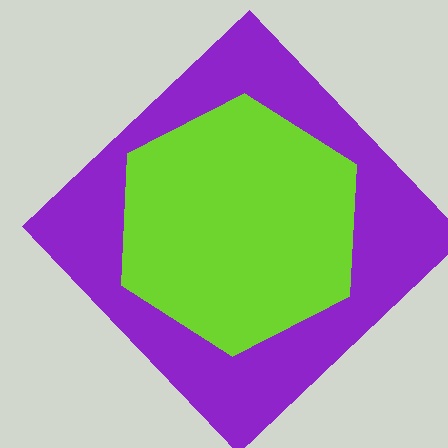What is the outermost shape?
The purple diamond.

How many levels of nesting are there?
2.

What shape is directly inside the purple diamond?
The lime hexagon.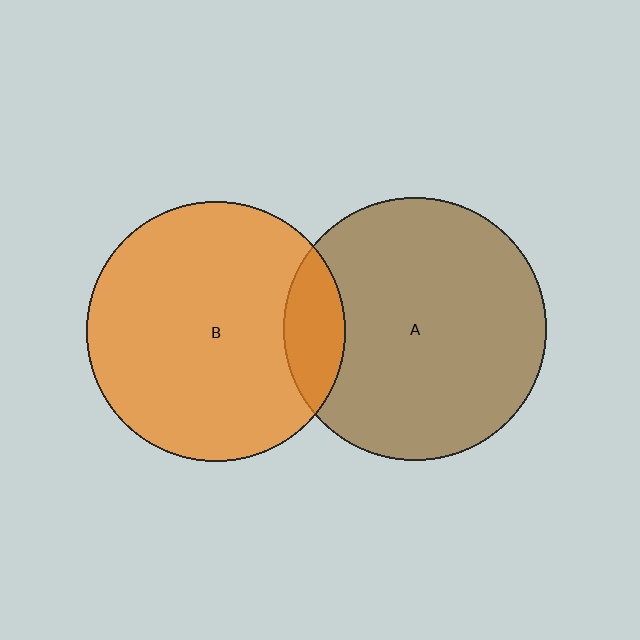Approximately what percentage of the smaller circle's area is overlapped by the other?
Approximately 15%.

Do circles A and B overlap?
Yes.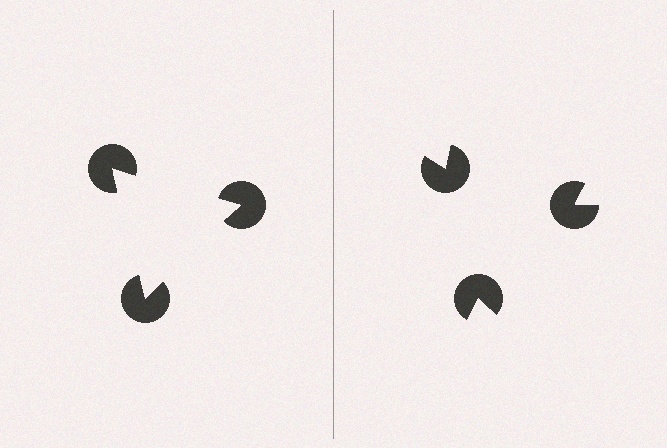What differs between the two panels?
The pac-man discs are positioned identically on both sides; only the wedge orientations differ. On the left they align to a triangle; on the right they are misaligned.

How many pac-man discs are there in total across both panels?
6 — 3 on each side.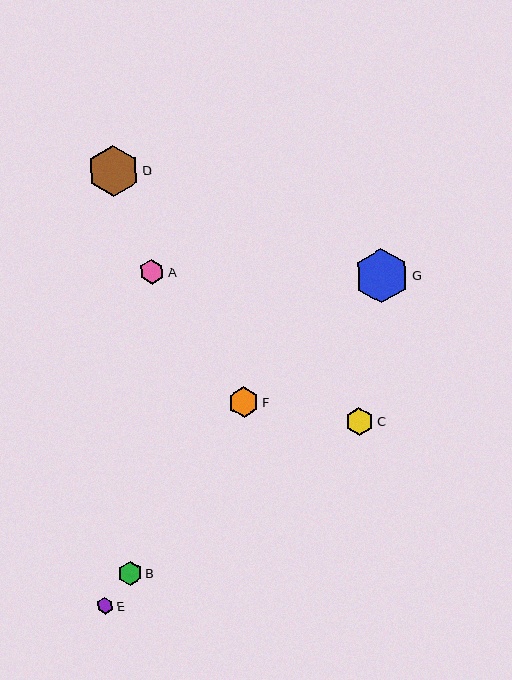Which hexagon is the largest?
Hexagon G is the largest with a size of approximately 55 pixels.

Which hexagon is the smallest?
Hexagon E is the smallest with a size of approximately 16 pixels.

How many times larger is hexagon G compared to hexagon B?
Hexagon G is approximately 2.3 times the size of hexagon B.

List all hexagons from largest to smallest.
From largest to smallest: G, D, F, C, A, B, E.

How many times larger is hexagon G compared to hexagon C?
Hexagon G is approximately 1.9 times the size of hexagon C.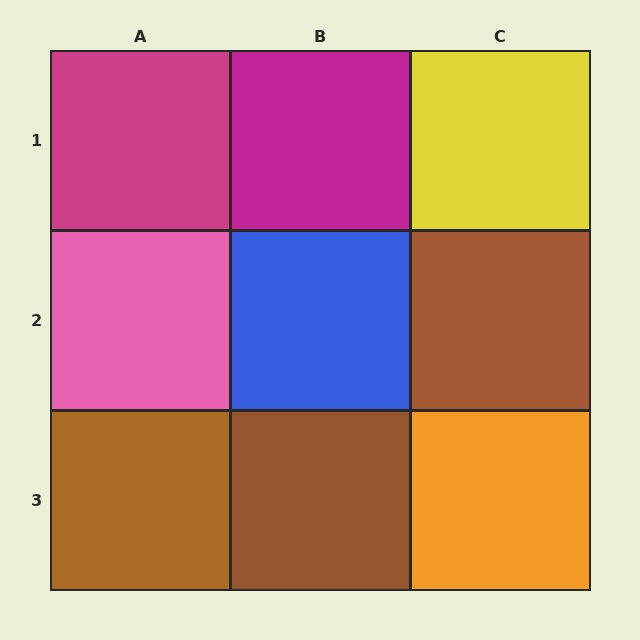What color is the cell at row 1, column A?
Magenta.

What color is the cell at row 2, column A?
Pink.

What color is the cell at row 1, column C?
Yellow.